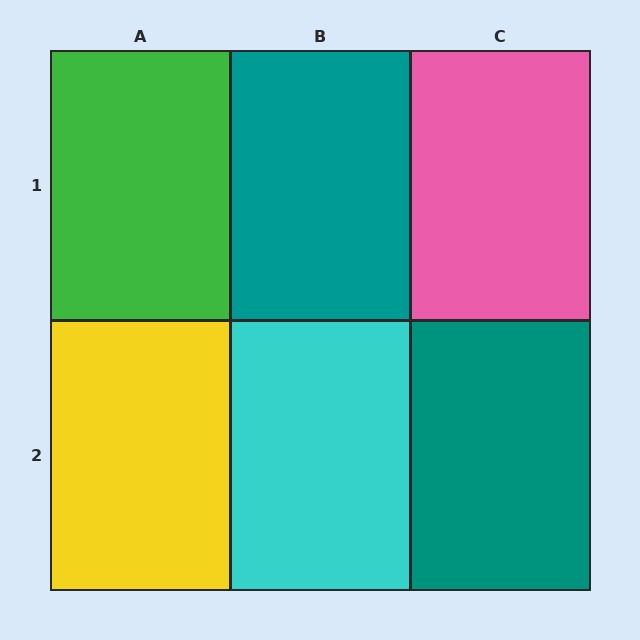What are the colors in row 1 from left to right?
Green, teal, pink.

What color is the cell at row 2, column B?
Cyan.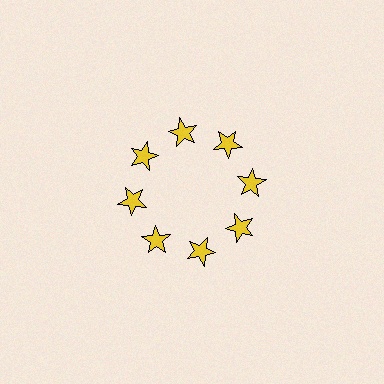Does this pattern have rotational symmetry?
Yes, this pattern has 8-fold rotational symmetry. It looks the same after rotating 45 degrees around the center.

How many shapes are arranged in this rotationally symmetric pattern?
There are 8 shapes, arranged in 8 groups of 1.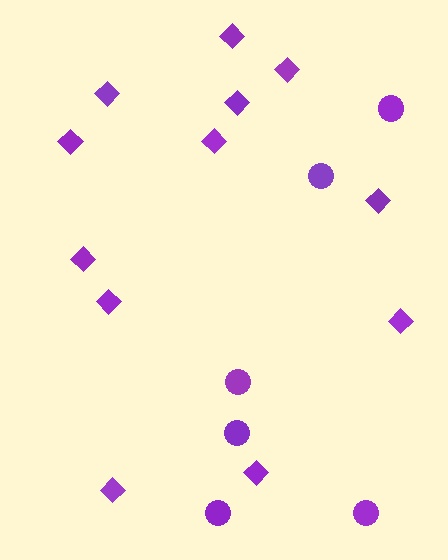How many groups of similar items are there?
There are 2 groups: one group of diamonds (12) and one group of circles (6).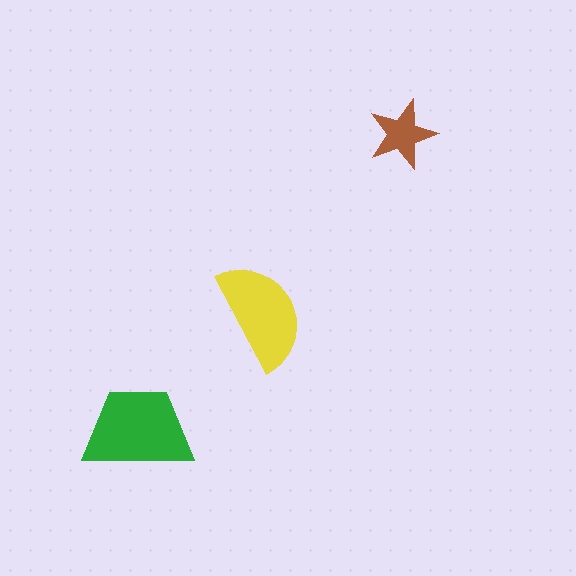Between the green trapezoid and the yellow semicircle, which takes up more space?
The green trapezoid.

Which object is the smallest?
The brown star.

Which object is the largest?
The green trapezoid.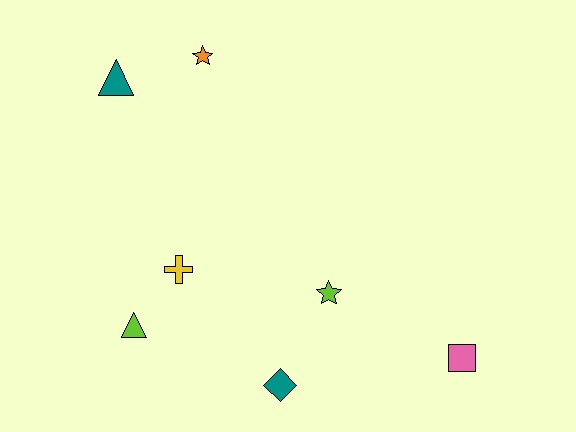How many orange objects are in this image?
There is 1 orange object.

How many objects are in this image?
There are 7 objects.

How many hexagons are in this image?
There are no hexagons.